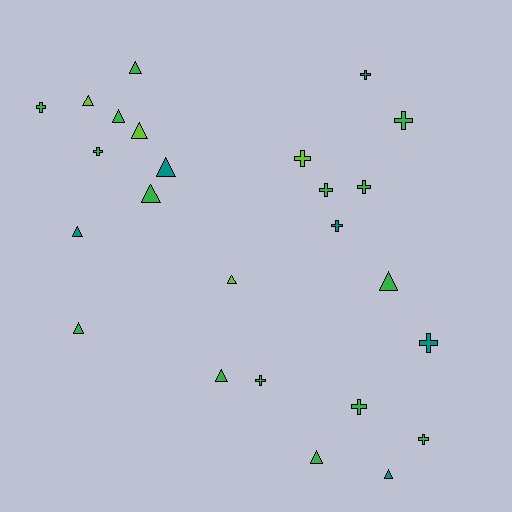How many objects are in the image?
There are 25 objects.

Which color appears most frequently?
Green, with 15 objects.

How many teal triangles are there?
There are 3 teal triangles.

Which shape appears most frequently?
Triangle, with 13 objects.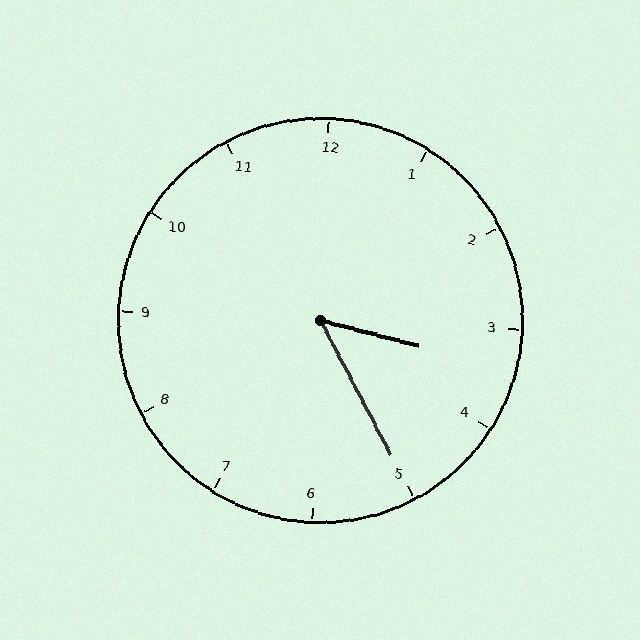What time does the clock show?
3:25.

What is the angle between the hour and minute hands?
Approximately 48 degrees.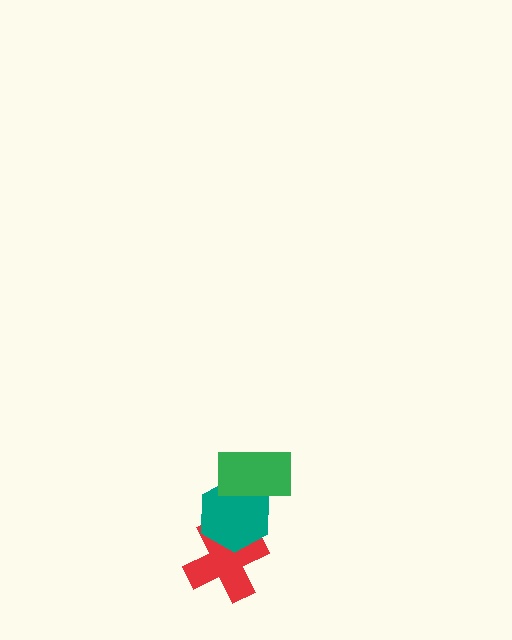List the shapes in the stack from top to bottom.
From top to bottom: the green rectangle, the teal hexagon, the red cross.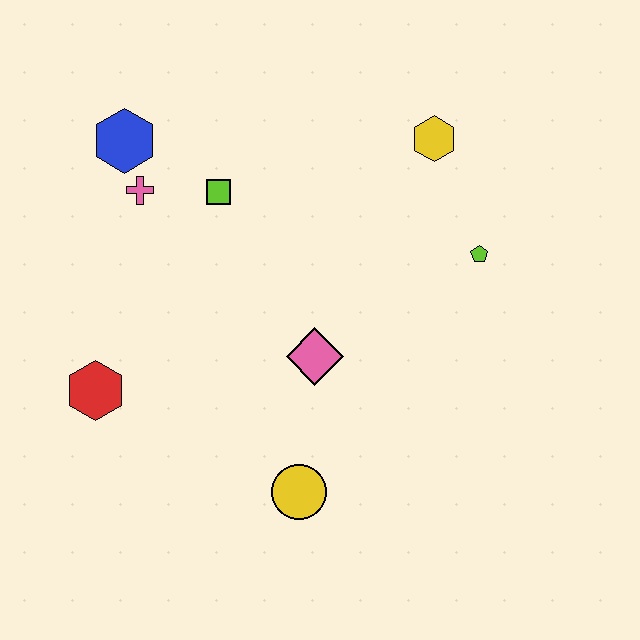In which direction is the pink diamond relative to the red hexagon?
The pink diamond is to the right of the red hexagon.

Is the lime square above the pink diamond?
Yes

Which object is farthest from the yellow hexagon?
The red hexagon is farthest from the yellow hexagon.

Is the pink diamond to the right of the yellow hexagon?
No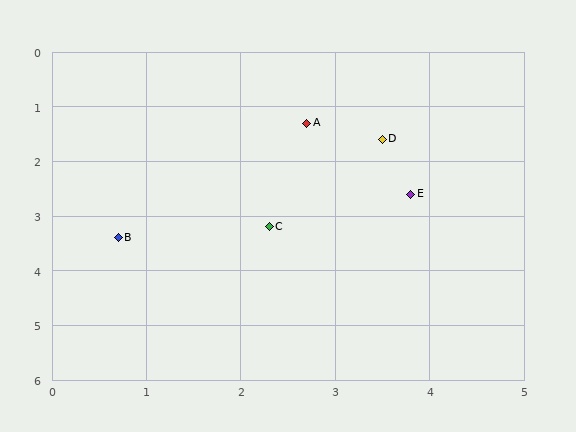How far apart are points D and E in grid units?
Points D and E are about 1.0 grid units apart.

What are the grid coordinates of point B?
Point B is at approximately (0.7, 3.4).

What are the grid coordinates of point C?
Point C is at approximately (2.3, 3.2).